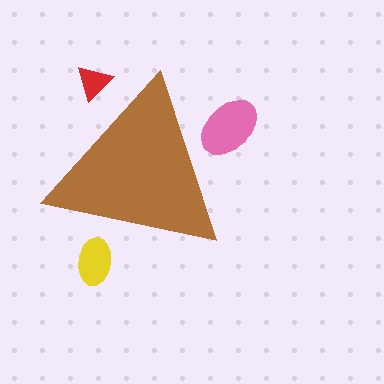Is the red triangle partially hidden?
Yes, the red triangle is partially hidden behind the brown triangle.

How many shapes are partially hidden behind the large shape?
3 shapes are partially hidden.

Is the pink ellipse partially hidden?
Yes, the pink ellipse is partially hidden behind the brown triangle.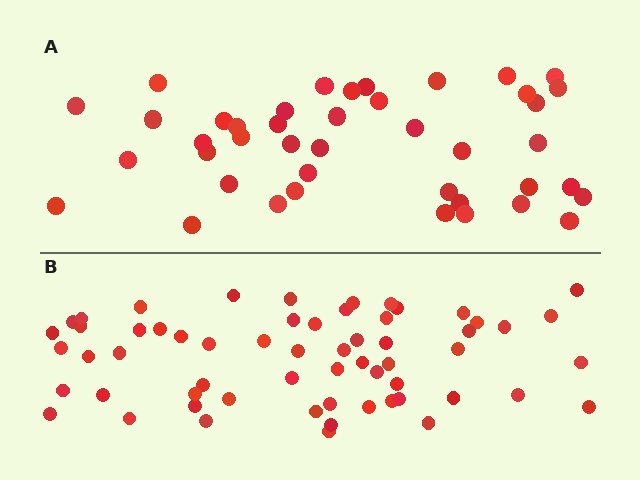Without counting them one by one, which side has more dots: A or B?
Region B (the bottom region) has more dots.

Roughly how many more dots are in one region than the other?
Region B has approximately 20 more dots than region A.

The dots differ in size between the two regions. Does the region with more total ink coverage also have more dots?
No. Region A has more total ink coverage because its dots are larger, but region B actually contains more individual dots. Total area can be misleading — the number of items is what matters here.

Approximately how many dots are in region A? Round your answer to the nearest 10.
About 40 dots. (The exact count is 42, which rounds to 40.)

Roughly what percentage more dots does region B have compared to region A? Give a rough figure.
About 45% more.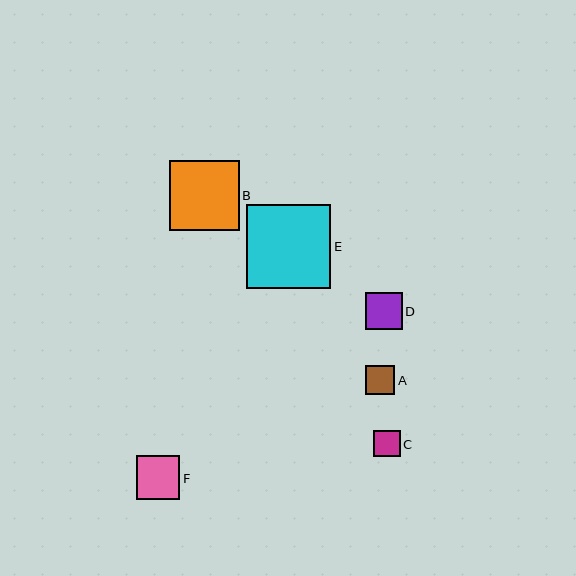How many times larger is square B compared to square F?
Square B is approximately 1.6 times the size of square F.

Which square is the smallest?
Square C is the smallest with a size of approximately 26 pixels.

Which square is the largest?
Square E is the largest with a size of approximately 84 pixels.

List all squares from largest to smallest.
From largest to smallest: E, B, F, D, A, C.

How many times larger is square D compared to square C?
Square D is approximately 1.4 times the size of square C.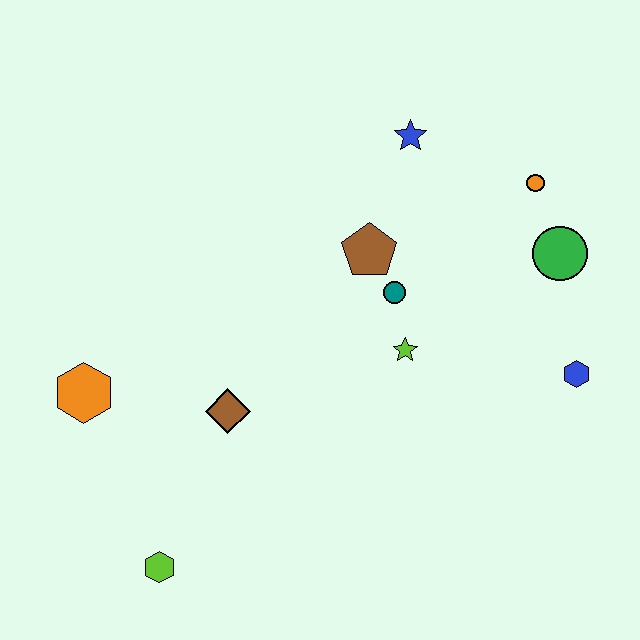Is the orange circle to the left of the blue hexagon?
Yes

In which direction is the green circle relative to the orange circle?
The green circle is below the orange circle.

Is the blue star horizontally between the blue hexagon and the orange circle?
No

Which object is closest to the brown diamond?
The orange hexagon is closest to the brown diamond.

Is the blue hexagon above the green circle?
No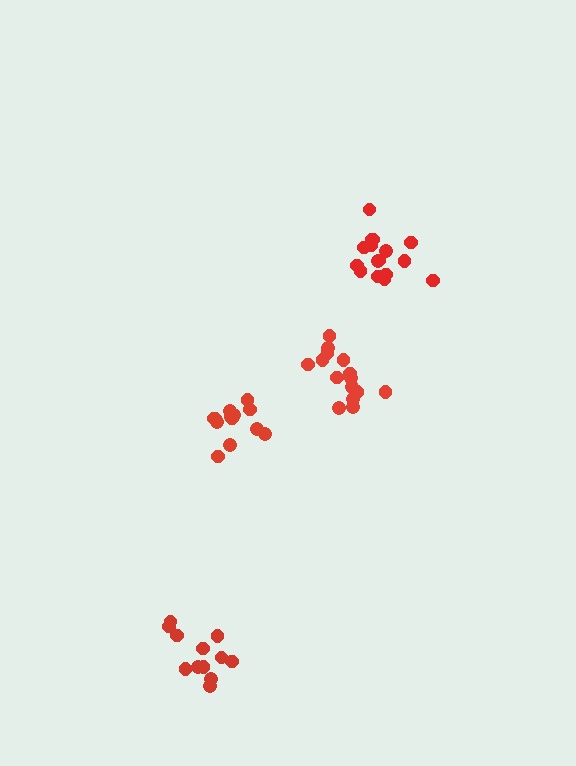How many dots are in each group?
Group 1: 15 dots, Group 2: 13 dots, Group 3: 12 dots, Group 4: 16 dots (56 total).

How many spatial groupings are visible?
There are 4 spatial groupings.